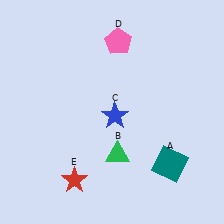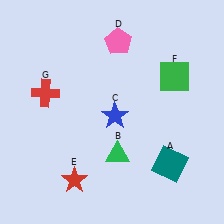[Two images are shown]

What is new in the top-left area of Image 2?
A red cross (G) was added in the top-left area of Image 2.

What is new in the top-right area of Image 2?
A green square (F) was added in the top-right area of Image 2.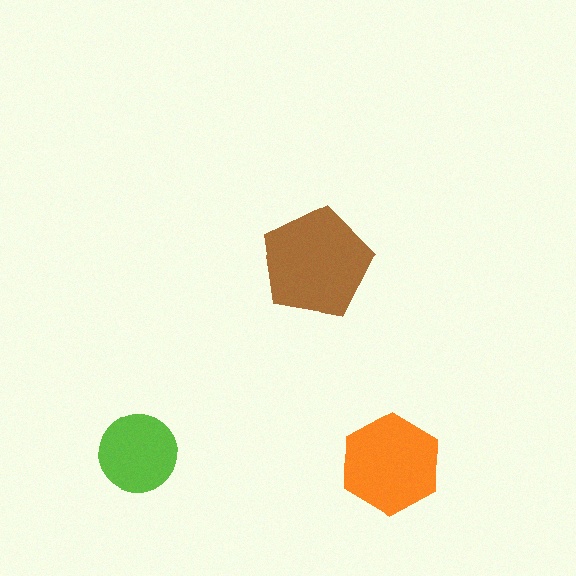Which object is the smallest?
The lime circle.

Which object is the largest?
The brown pentagon.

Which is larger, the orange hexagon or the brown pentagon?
The brown pentagon.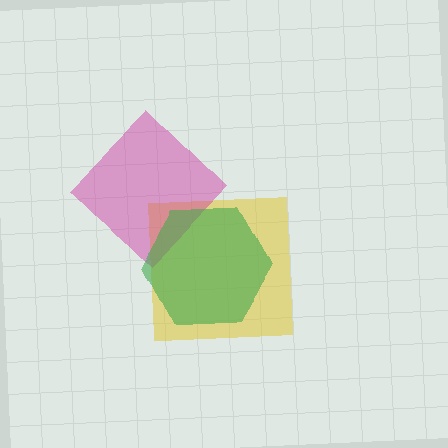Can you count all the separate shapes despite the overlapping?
Yes, there are 3 separate shapes.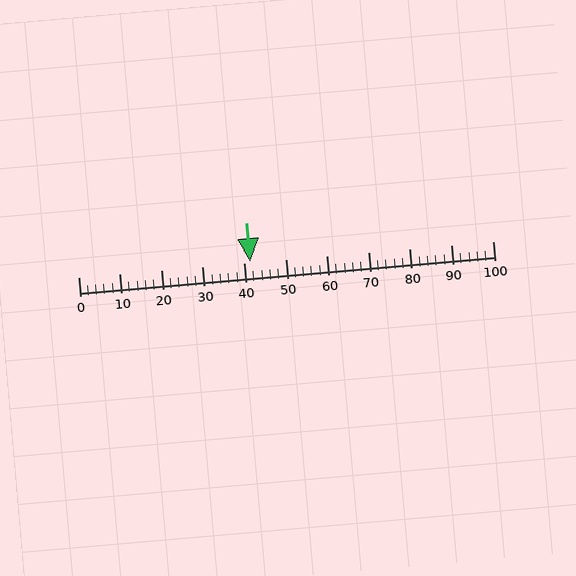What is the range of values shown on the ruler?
The ruler shows values from 0 to 100.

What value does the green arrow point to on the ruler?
The green arrow points to approximately 42.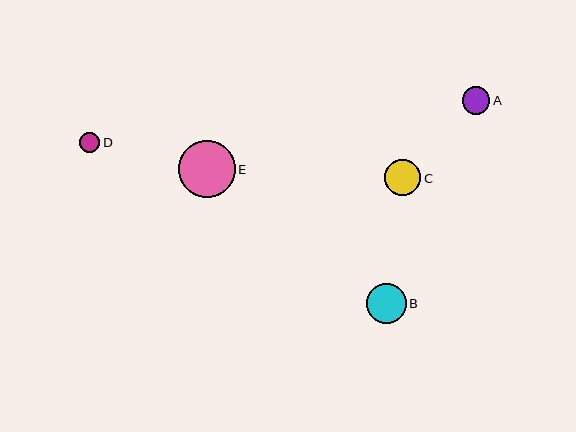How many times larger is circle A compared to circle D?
Circle A is approximately 1.4 times the size of circle D.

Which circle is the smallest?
Circle D is the smallest with a size of approximately 20 pixels.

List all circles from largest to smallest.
From largest to smallest: E, B, C, A, D.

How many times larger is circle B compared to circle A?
Circle B is approximately 1.4 times the size of circle A.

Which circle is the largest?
Circle E is the largest with a size of approximately 57 pixels.